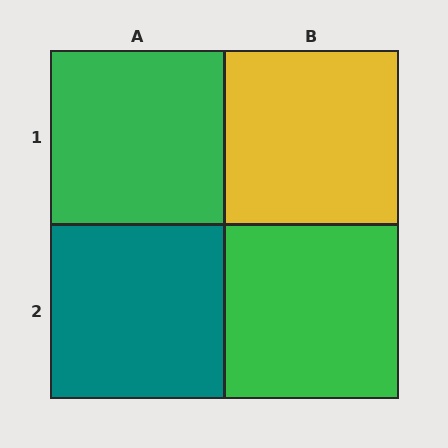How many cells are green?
2 cells are green.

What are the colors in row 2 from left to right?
Teal, green.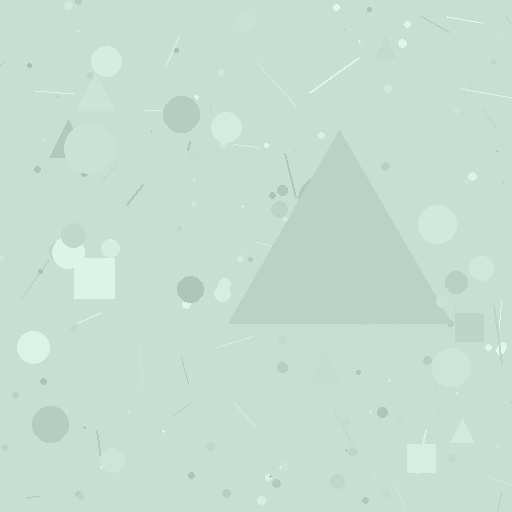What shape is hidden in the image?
A triangle is hidden in the image.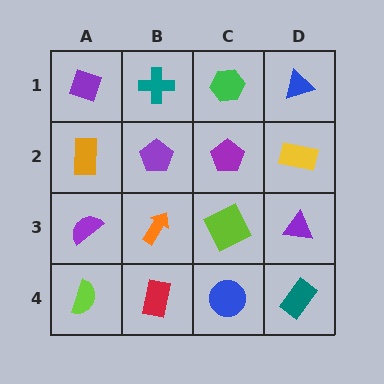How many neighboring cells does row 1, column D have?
2.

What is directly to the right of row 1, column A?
A teal cross.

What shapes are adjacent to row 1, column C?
A purple pentagon (row 2, column C), a teal cross (row 1, column B), a blue triangle (row 1, column D).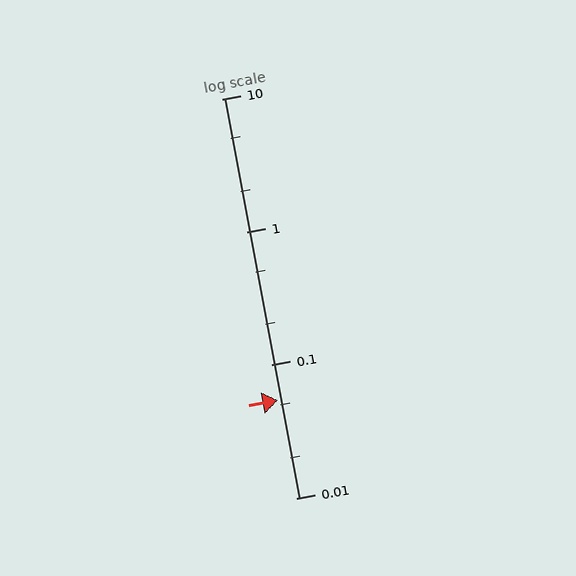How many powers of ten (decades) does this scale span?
The scale spans 3 decades, from 0.01 to 10.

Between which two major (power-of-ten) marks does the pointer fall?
The pointer is between 0.01 and 0.1.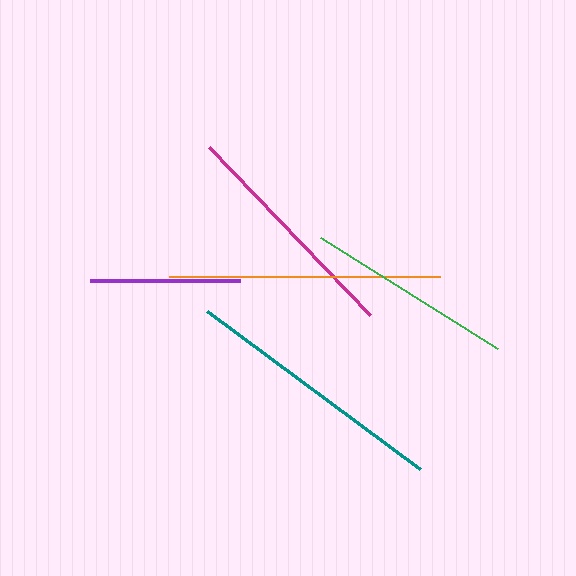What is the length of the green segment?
The green segment is approximately 209 pixels long.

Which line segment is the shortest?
The purple line is the shortest at approximately 150 pixels.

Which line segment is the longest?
The orange line is the longest at approximately 271 pixels.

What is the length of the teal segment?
The teal segment is approximately 266 pixels long.